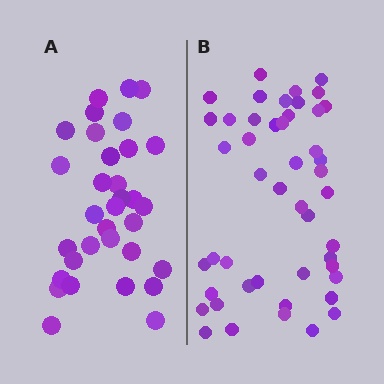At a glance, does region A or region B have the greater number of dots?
Region B (the right region) has more dots.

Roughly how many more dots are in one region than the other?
Region B has approximately 15 more dots than region A.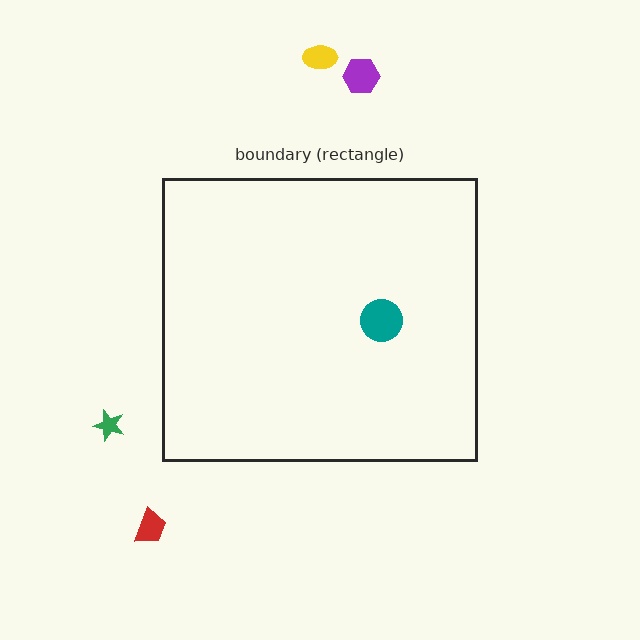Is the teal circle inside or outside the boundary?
Inside.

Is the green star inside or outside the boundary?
Outside.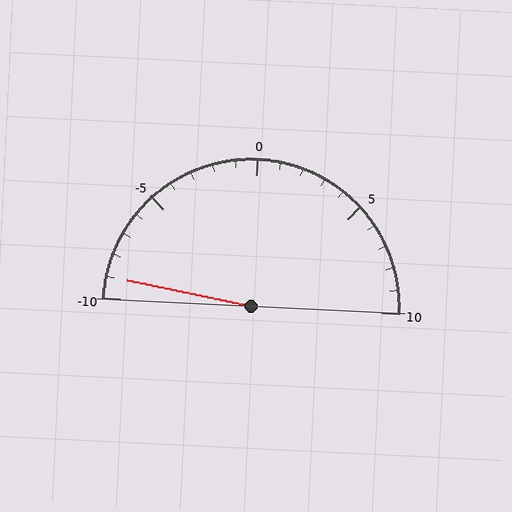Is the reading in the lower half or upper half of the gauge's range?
The reading is in the lower half of the range (-10 to 10).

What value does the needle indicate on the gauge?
The needle indicates approximately -9.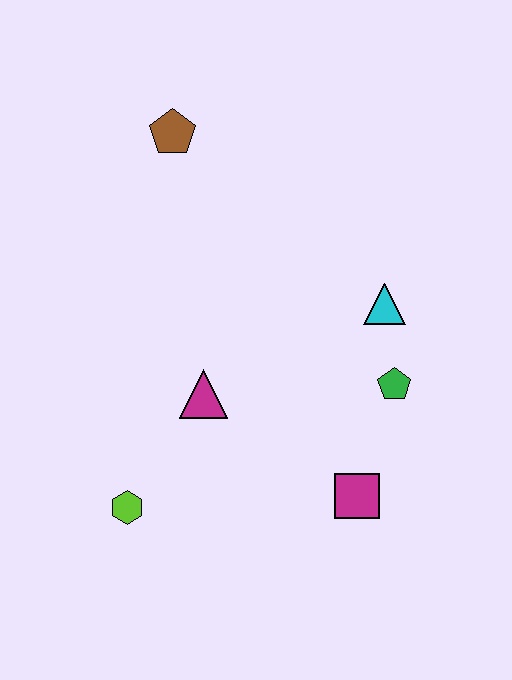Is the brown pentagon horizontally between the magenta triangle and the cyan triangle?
No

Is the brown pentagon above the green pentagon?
Yes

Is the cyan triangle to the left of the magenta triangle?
No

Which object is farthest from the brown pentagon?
The magenta square is farthest from the brown pentagon.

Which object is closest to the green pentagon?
The cyan triangle is closest to the green pentagon.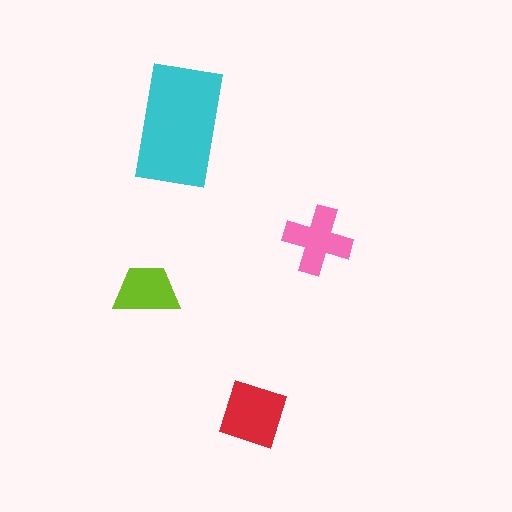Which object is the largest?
The cyan rectangle.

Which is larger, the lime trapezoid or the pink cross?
The pink cross.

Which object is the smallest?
The lime trapezoid.